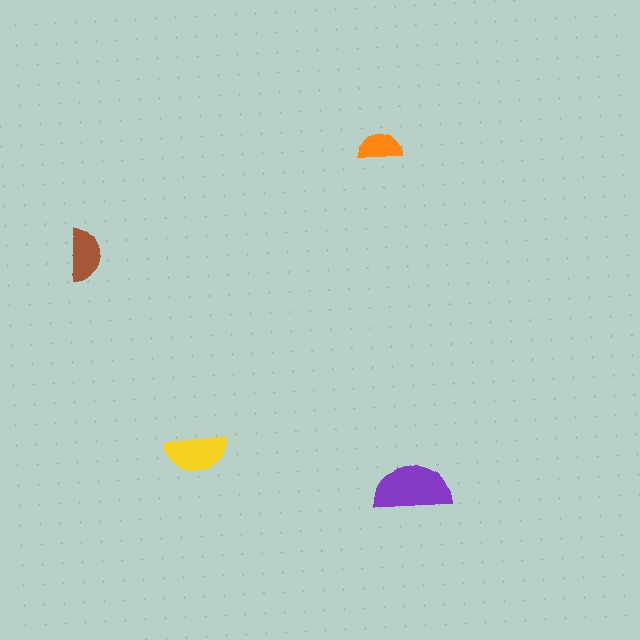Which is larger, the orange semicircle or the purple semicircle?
The purple one.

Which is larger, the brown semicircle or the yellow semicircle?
The yellow one.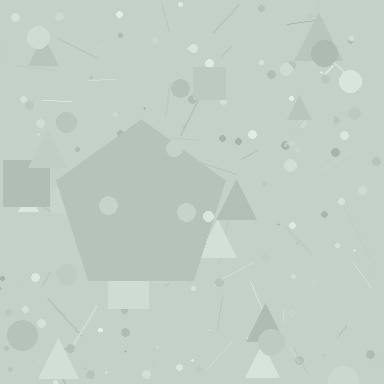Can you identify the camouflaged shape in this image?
The camouflaged shape is a pentagon.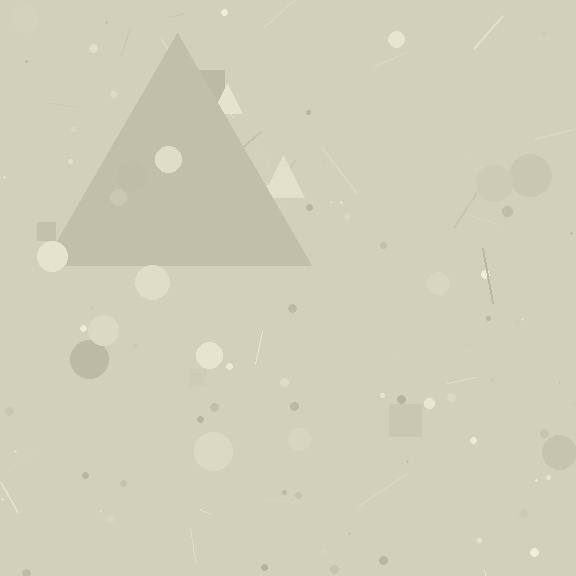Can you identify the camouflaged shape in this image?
The camouflaged shape is a triangle.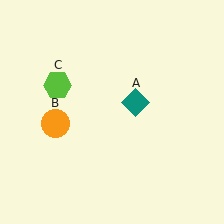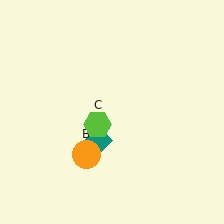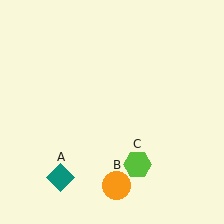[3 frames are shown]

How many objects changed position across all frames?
3 objects changed position: teal diamond (object A), orange circle (object B), lime hexagon (object C).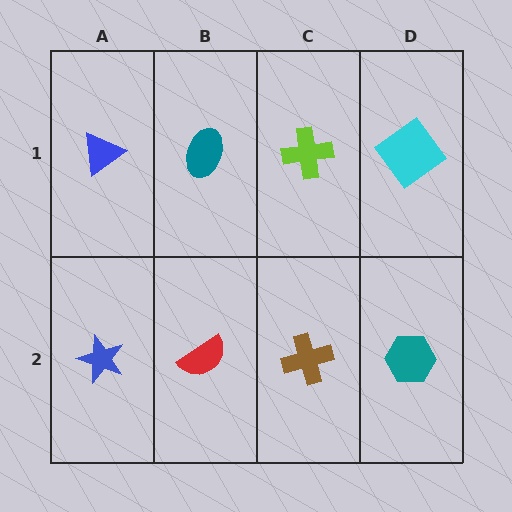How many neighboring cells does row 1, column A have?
2.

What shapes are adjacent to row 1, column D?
A teal hexagon (row 2, column D), a lime cross (row 1, column C).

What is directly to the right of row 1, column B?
A lime cross.